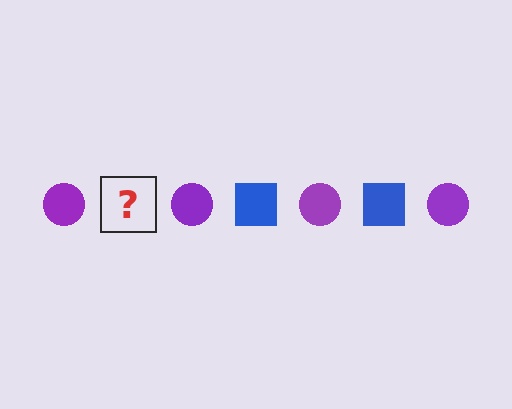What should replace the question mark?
The question mark should be replaced with a blue square.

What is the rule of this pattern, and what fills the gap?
The rule is that the pattern alternates between purple circle and blue square. The gap should be filled with a blue square.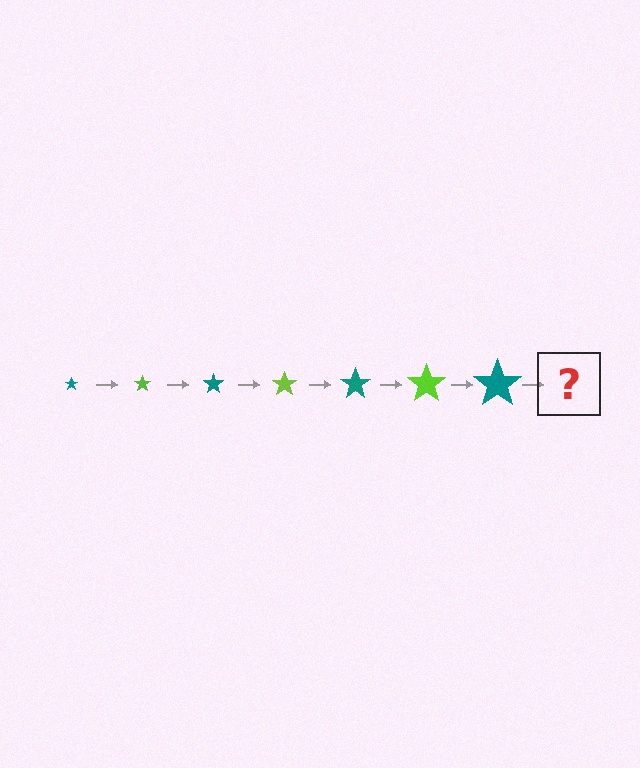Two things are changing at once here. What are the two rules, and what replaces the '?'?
The two rules are that the star grows larger each step and the color cycles through teal and lime. The '?' should be a lime star, larger than the previous one.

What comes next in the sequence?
The next element should be a lime star, larger than the previous one.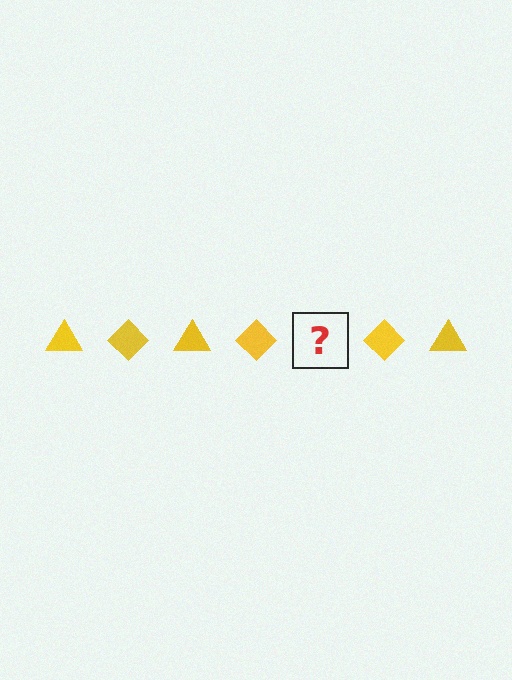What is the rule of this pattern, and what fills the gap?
The rule is that the pattern cycles through triangle, diamond shapes in yellow. The gap should be filled with a yellow triangle.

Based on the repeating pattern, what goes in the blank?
The blank should be a yellow triangle.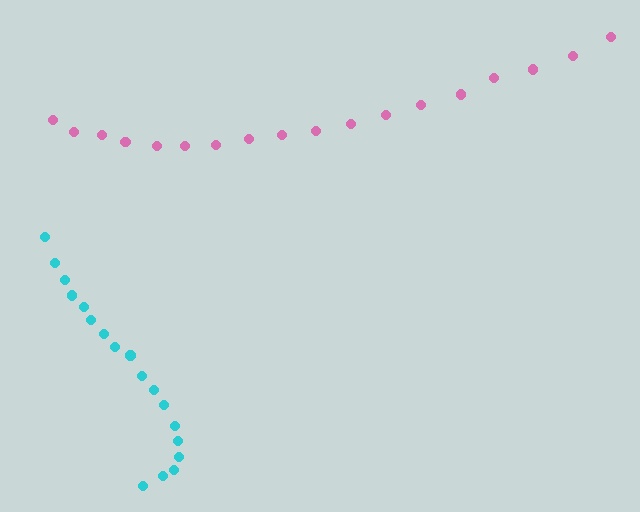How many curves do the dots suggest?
There are 2 distinct paths.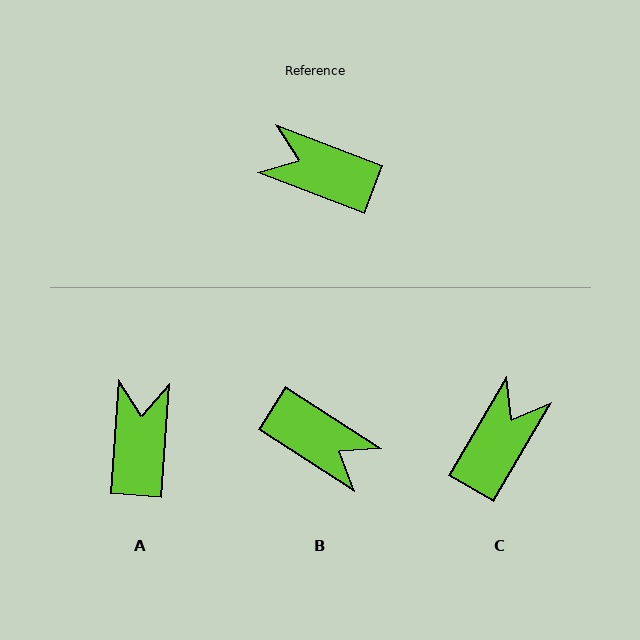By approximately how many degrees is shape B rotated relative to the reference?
Approximately 168 degrees counter-clockwise.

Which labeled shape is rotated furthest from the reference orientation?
B, about 168 degrees away.